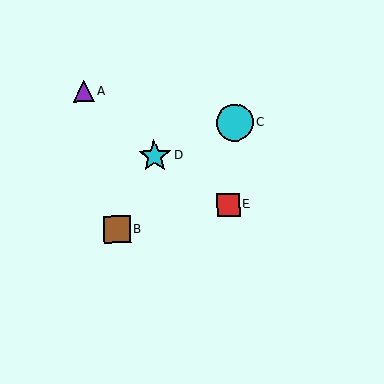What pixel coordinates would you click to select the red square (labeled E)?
Click at (228, 205) to select the red square E.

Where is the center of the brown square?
The center of the brown square is at (117, 229).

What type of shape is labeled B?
Shape B is a brown square.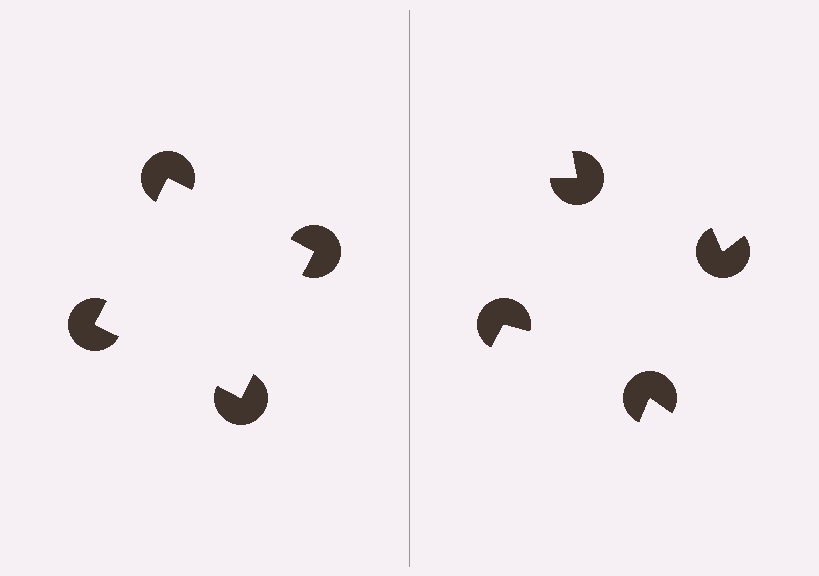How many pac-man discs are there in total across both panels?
8 — 4 on each side.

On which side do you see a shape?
An illusory square appears on the left side. On the right side the wedge cuts are rotated, so no coherent shape forms.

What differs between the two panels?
The pac-man discs are positioned identically on both sides; only the wedge orientations differ. On the left they align to a square; on the right they are misaligned.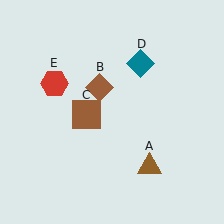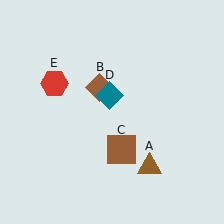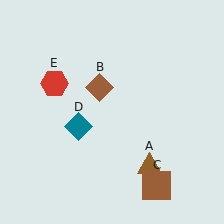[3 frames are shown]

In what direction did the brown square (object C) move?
The brown square (object C) moved down and to the right.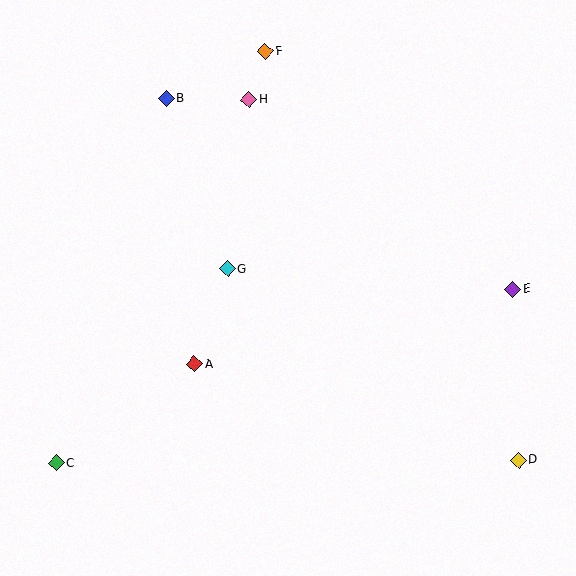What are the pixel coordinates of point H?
Point H is at (249, 100).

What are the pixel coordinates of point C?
Point C is at (56, 463).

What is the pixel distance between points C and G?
The distance between C and G is 259 pixels.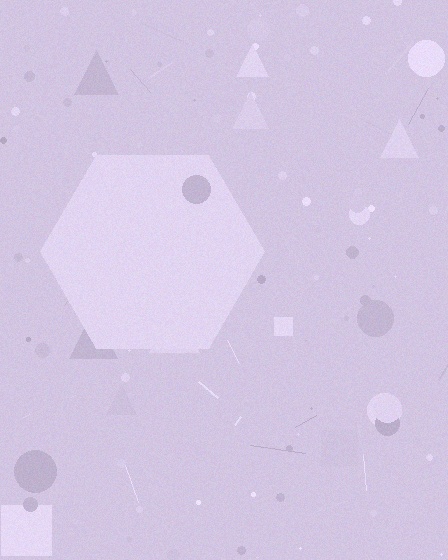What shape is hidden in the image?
A hexagon is hidden in the image.